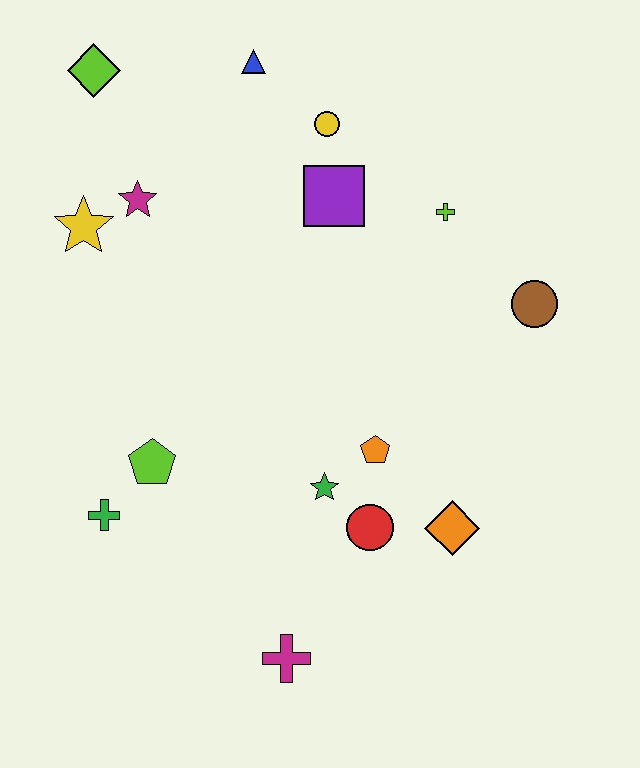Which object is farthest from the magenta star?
The magenta cross is farthest from the magenta star.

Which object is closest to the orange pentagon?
The green star is closest to the orange pentagon.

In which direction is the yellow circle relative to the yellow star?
The yellow circle is to the right of the yellow star.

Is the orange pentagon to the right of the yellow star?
Yes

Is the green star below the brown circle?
Yes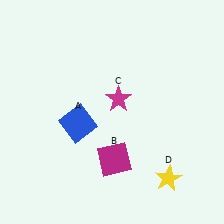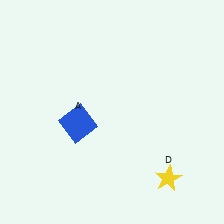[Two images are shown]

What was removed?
The magenta star (C), the magenta square (B) were removed in Image 2.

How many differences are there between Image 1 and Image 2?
There are 2 differences between the two images.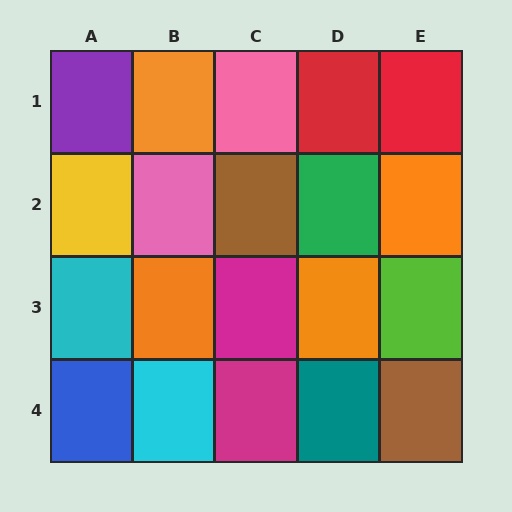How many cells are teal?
1 cell is teal.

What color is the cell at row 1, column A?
Purple.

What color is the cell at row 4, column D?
Teal.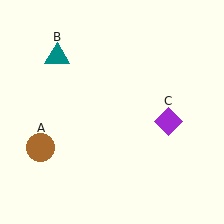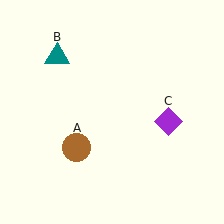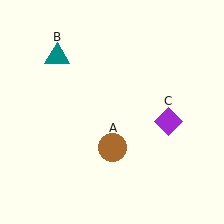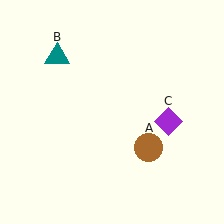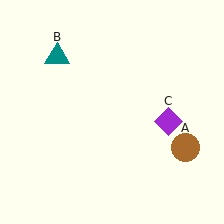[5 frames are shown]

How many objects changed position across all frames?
1 object changed position: brown circle (object A).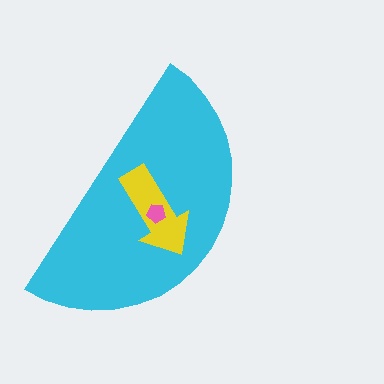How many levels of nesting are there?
3.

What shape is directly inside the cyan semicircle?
The yellow arrow.